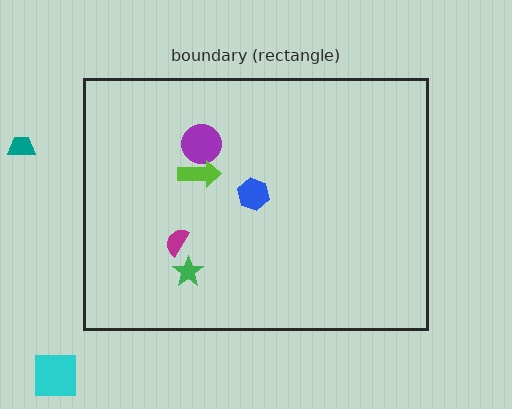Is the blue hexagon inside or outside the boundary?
Inside.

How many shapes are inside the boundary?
5 inside, 2 outside.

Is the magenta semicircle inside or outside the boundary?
Inside.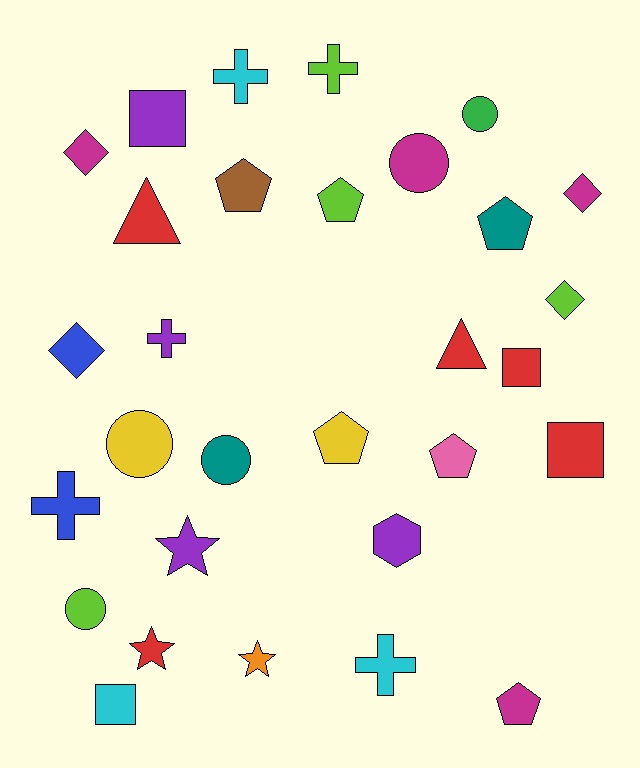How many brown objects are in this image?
There is 1 brown object.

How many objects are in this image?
There are 30 objects.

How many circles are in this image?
There are 5 circles.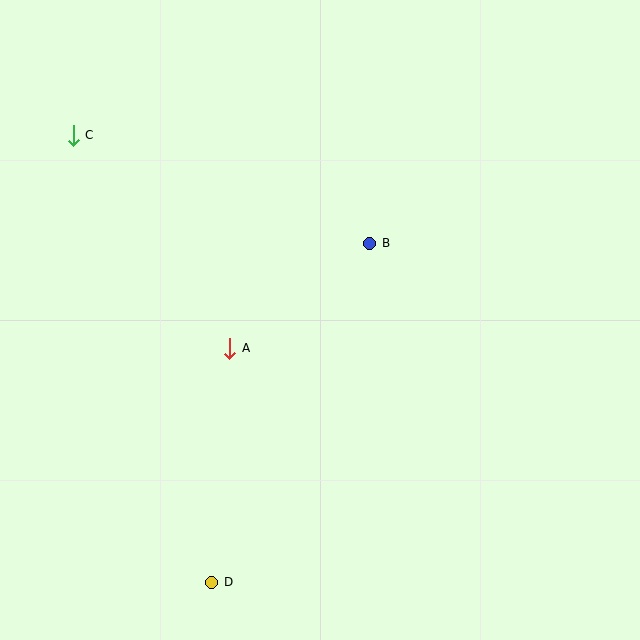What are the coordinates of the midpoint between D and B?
The midpoint between D and B is at (291, 413).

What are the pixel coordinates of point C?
Point C is at (73, 135).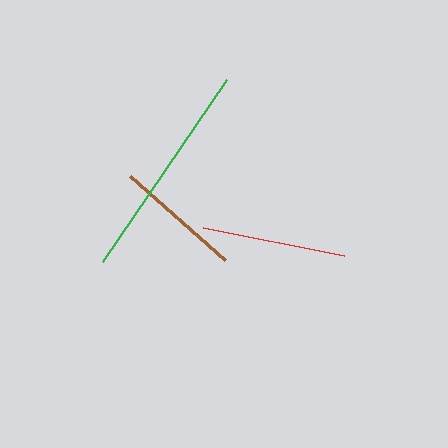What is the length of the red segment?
The red segment is approximately 144 pixels long.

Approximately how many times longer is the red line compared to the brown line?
The red line is approximately 1.1 times the length of the brown line.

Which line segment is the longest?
The green line is the longest at approximately 220 pixels.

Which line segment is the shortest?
The brown line is the shortest at approximately 127 pixels.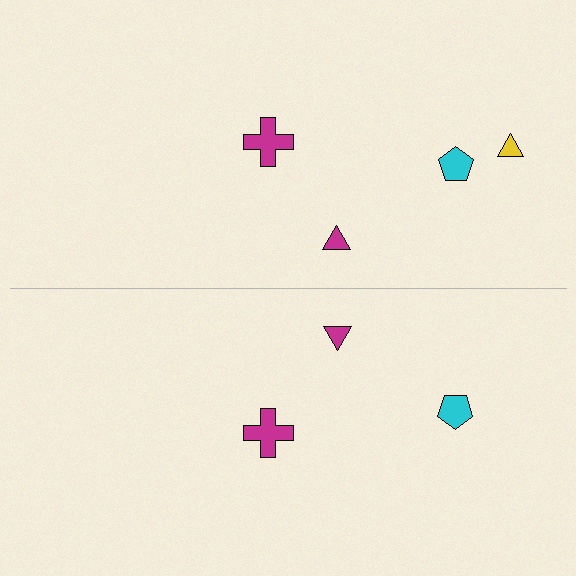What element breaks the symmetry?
A yellow triangle is missing from the bottom side.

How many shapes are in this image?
There are 7 shapes in this image.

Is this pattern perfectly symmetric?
No, the pattern is not perfectly symmetric. A yellow triangle is missing from the bottom side.